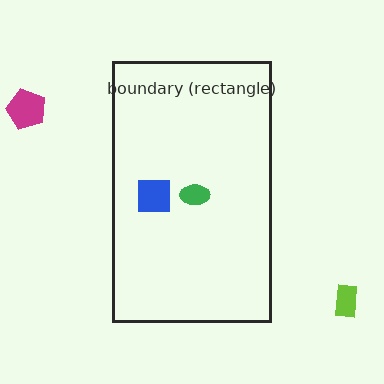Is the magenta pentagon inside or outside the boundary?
Outside.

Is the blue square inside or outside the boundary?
Inside.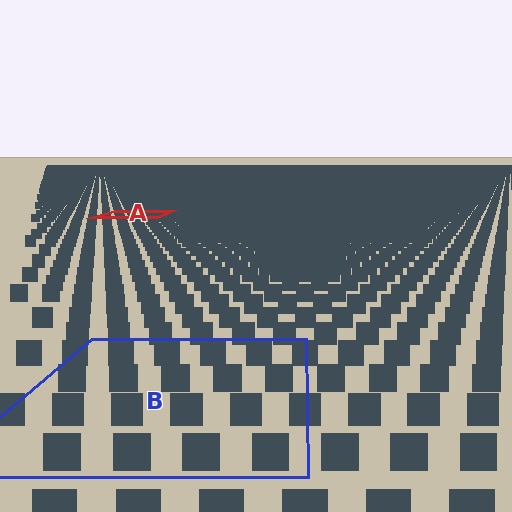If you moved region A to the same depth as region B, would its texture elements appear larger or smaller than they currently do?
They would appear larger. At a closer depth, the same texture elements are projected at a bigger on-screen size.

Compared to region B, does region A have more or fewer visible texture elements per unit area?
Region A has more texture elements per unit area — they are packed more densely because it is farther away.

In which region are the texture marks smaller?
The texture marks are smaller in region A, because it is farther away.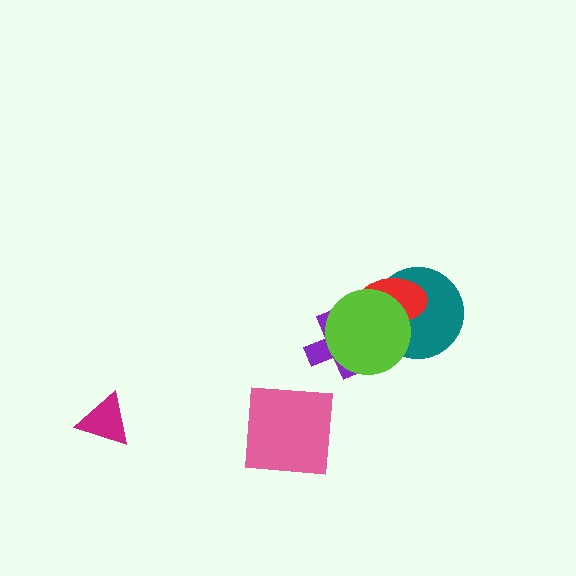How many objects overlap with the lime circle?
3 objects overlap with the lime circle.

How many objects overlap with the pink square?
0 objects overlap with the pink square.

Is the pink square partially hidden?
No, no other shape covers it.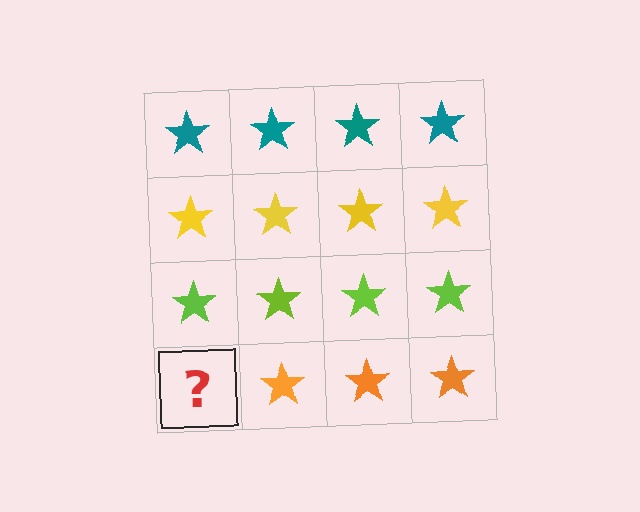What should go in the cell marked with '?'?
The missing cell should contain an orange star.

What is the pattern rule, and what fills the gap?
The rule is that each row has a consistent color. The gap should be filled with an orange star.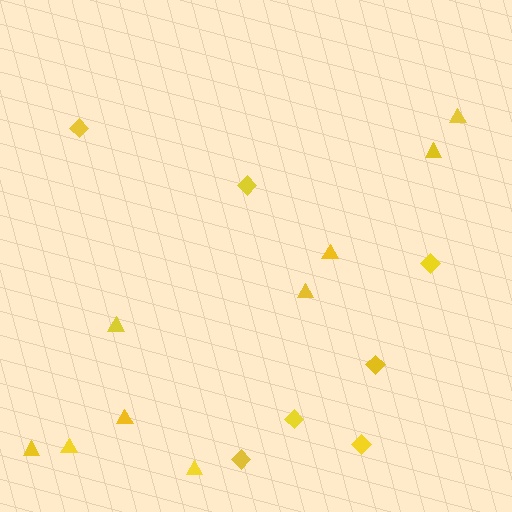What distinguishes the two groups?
There are 2 groups: one group of triangles (9) and one group of diamonds (7).